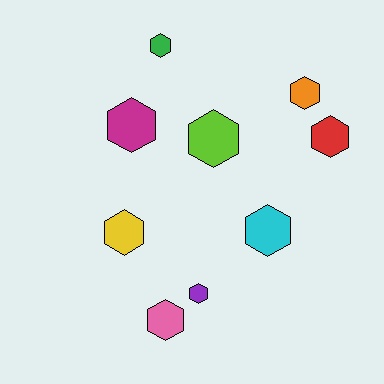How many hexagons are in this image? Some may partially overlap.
There are 9 hexagons.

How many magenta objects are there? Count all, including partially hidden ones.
There is 1 magenta object.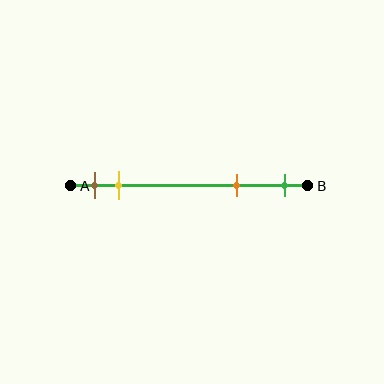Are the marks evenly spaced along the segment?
No, the marks are not evenly spaced.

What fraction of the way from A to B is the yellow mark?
The yellow mark is approximately 20% (0.2) of the way from A to B.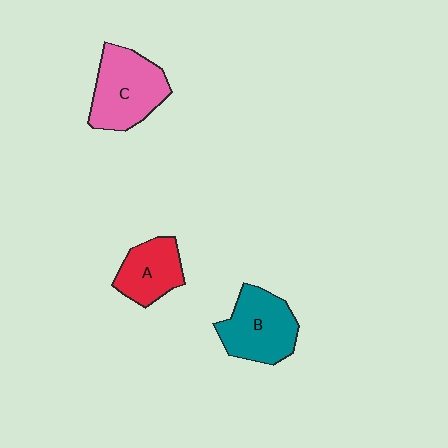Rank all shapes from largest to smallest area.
From largest to smallest: C (pink), B (teal), A (red).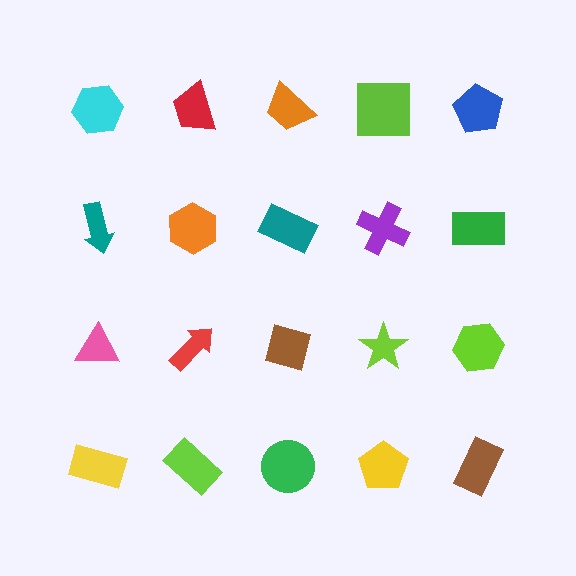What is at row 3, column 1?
A pink triangle.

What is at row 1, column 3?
An orange trapezoid.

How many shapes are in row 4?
5 shapes.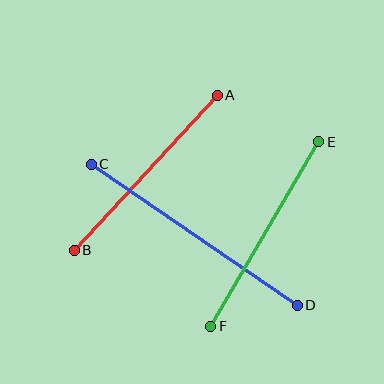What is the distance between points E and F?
The distance is approximately 214 pixels.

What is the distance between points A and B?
The distance is approximately 211 pixels.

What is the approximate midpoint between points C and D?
The midpoint is at approximately (194, 235) pixels.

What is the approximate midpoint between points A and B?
The midpoint is at approximately (146, 173) pixels.